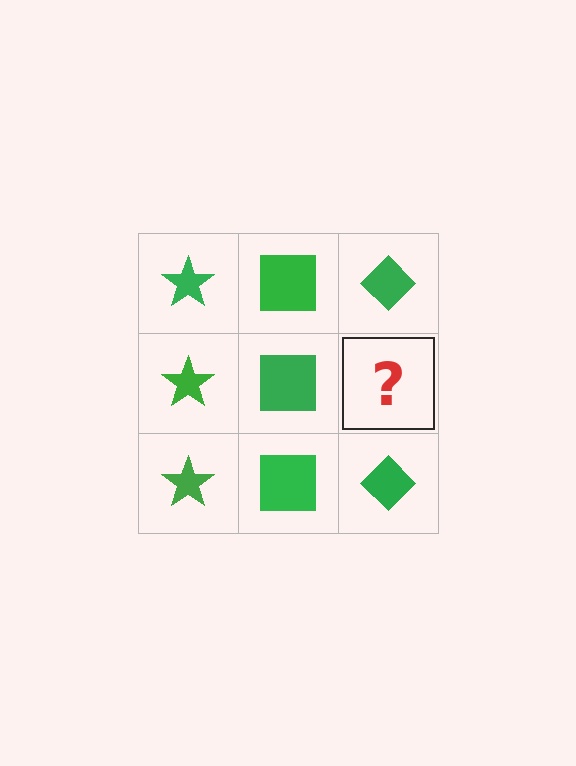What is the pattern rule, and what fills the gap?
The rule is that each column has a consistent shape. The gap should be filled with a green diamond.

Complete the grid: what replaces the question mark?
The question mark should be replaced with a green diamond.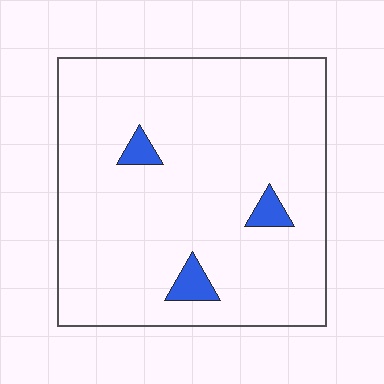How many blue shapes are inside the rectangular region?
3.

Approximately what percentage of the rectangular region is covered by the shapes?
Approximately 5%.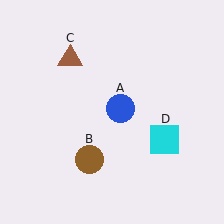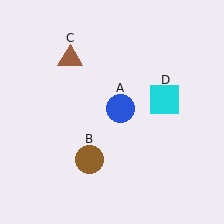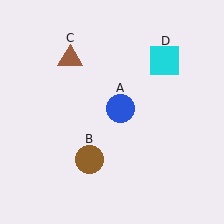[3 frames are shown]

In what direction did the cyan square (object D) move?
The cyan square (object D) moved up.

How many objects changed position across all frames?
1 object changed position: cyan square (object D).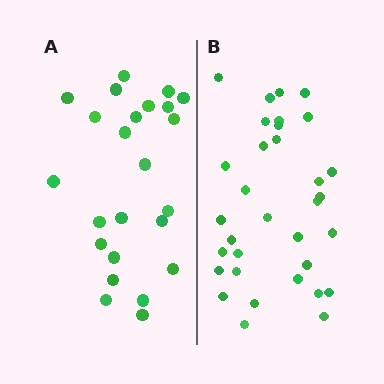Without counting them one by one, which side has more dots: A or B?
Region B (the right region) has more dots.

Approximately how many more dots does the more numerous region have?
Region B has roughly 8 or so more dots than region A.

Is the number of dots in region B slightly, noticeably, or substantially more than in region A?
Region B has noticeably more, but not dramatically so. The ratio is roughly 1.4 to 1.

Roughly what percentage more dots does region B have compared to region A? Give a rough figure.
About 40% more.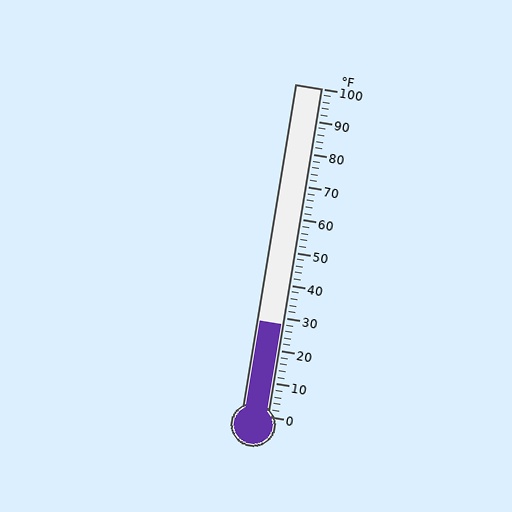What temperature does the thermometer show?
The thermometer shows approximately 28°F.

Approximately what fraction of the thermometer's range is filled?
The thermometer is filled to approximately 30% of its range.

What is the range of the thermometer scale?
The thermometer scale ranges from 0°F to 100°F.